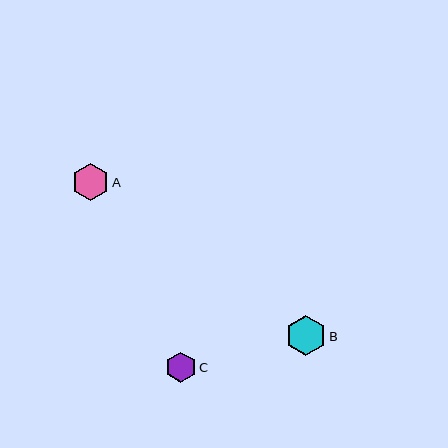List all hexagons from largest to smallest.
From largest to smallest: B, A, C.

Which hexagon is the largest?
Hexagon B is the largest with a size of approximately 40 pixels.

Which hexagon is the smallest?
Hexagon C is the smallest with a size of approximately 31 pixels.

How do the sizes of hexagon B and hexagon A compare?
Hexagon B and hexagon A are approximately the same size.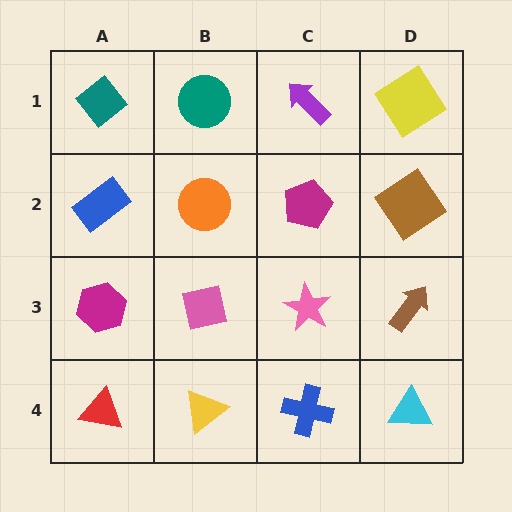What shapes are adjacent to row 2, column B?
A teal circle (row 1, column B), a pink square (row 3, column B), a blue rectangle (row 2, column A), a magenta pentagon (row 2, column C).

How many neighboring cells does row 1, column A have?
2.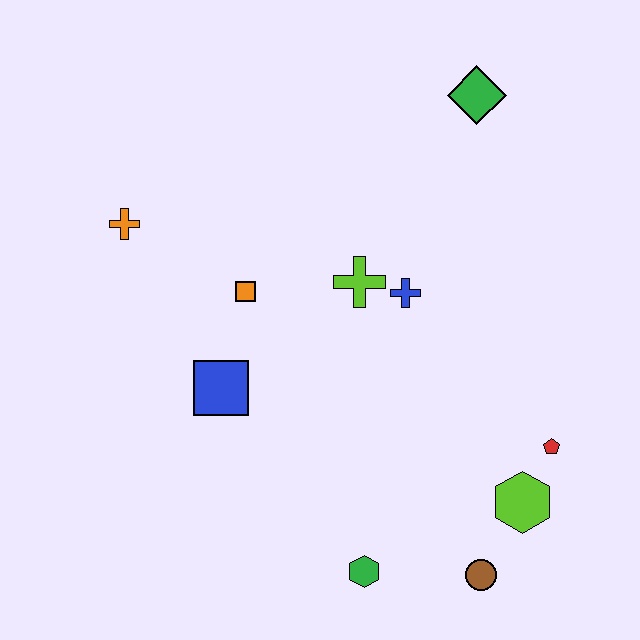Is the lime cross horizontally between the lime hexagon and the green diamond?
No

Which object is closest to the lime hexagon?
The red pentagon is closest to the lime hexagon.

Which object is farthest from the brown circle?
The orange cross is farthest from the brown circle.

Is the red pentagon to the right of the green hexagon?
Yes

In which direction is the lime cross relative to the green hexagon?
The lime cross is above the green hexagon.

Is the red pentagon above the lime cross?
No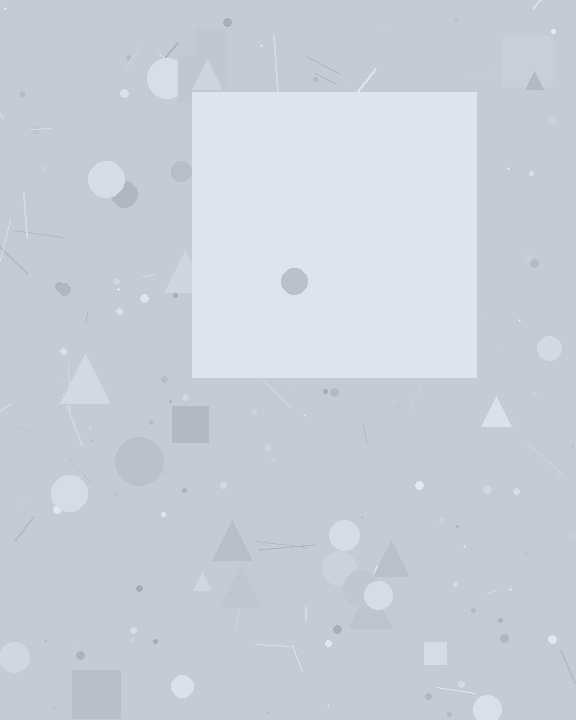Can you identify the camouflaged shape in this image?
The camouflaged shape is a square.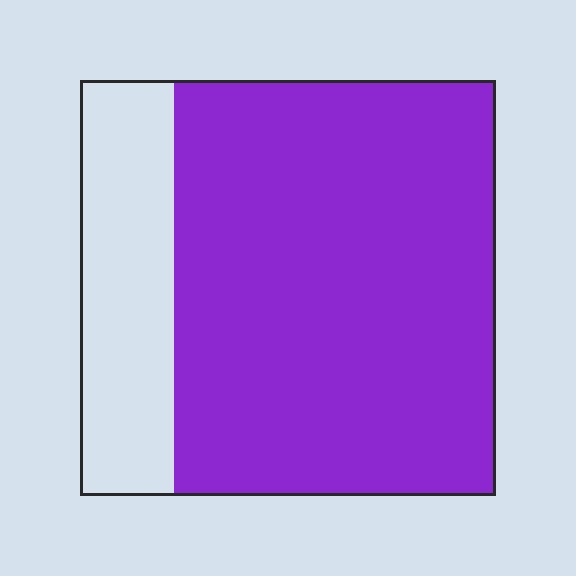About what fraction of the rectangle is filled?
About three quarters (3/4).